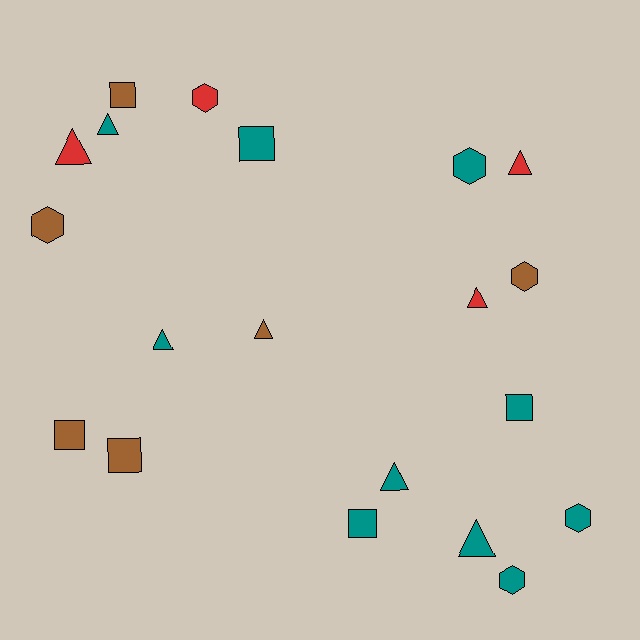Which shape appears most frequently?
Triangle, with 8 objects.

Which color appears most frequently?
Teal, with 10 objects.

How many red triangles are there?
There are 3 red triangles.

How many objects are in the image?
There are 20 objects.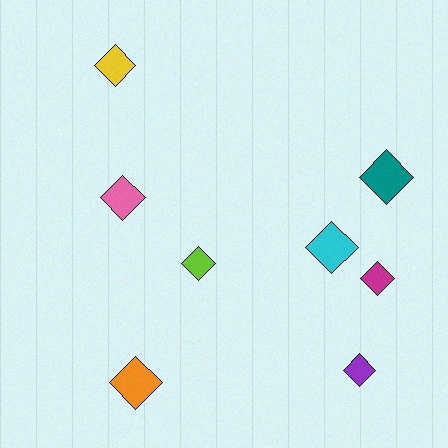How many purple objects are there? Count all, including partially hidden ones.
There is 1 purple object.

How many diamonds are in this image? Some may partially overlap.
There are 8 diamonds.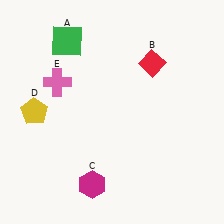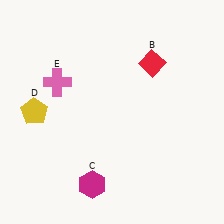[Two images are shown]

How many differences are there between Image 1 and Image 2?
There is 1 difference between the two images.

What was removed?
The green square (A) was removed in Image 2.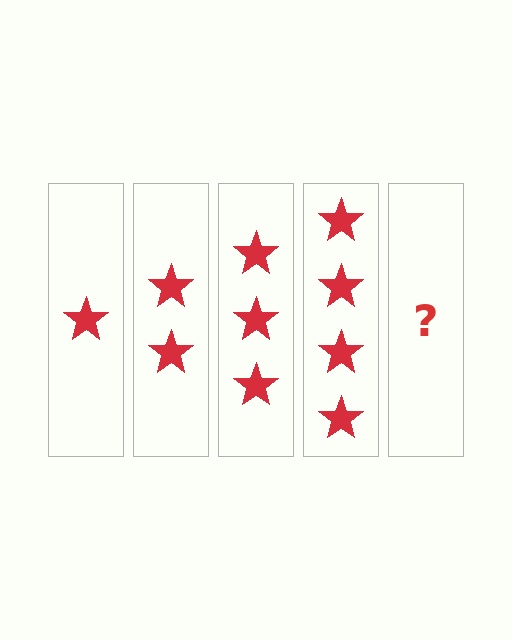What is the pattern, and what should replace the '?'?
The pattern is that each step adds one more star. The '?' should be 5 stars.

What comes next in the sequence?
The next element should be 5 stars.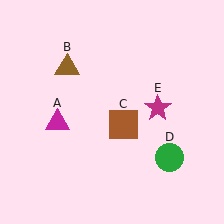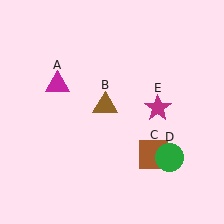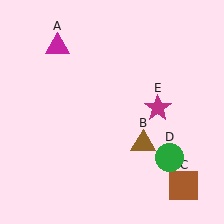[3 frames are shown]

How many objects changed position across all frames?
3 objects changed position: magenta triangle (object A), brown triangle (object B), brown square (object C).